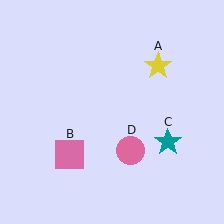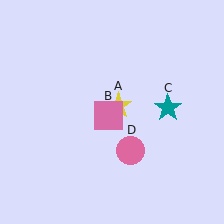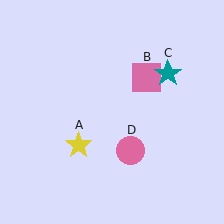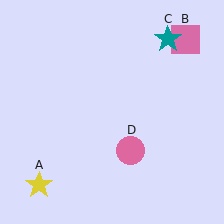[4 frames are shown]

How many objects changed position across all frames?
3 objects changed position: yellow star (object A), pink square (object B), teal star (object C).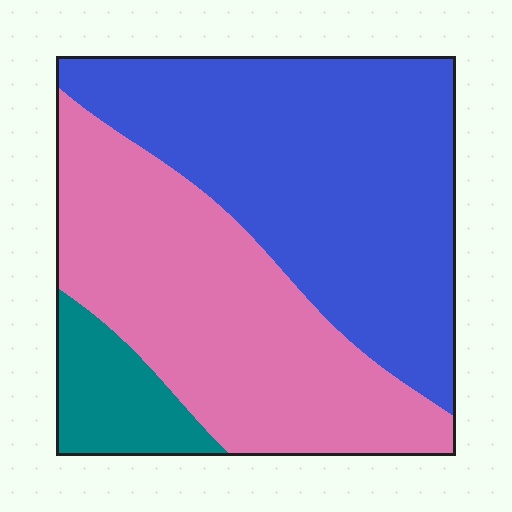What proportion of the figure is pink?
Pink takes up between a quarter and a half of the figure.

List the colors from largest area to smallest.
From largest to smallest: blue, pink, teal.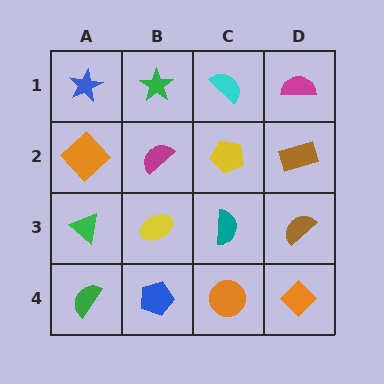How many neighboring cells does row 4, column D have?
2.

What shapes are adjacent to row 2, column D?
A magenta semicircle (row 1, column D), a brown semicircle (row 3, column D), a yellow pentagon (row 2, column C).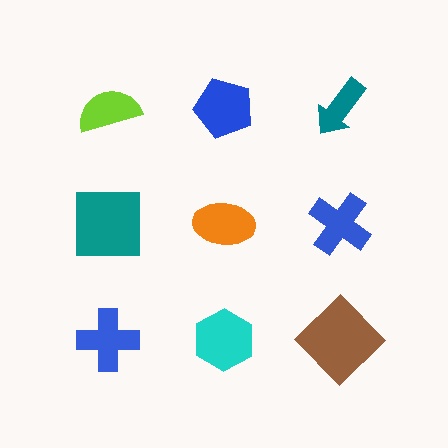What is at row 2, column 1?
A teal square.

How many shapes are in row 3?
3 shapes.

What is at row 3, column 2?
A cyan hexagon.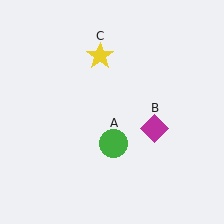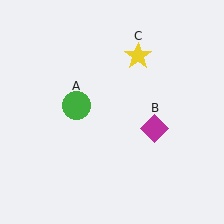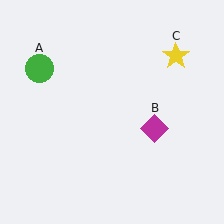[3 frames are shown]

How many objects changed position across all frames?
2 objects changed position: green circle (object A), yellow star (object C).